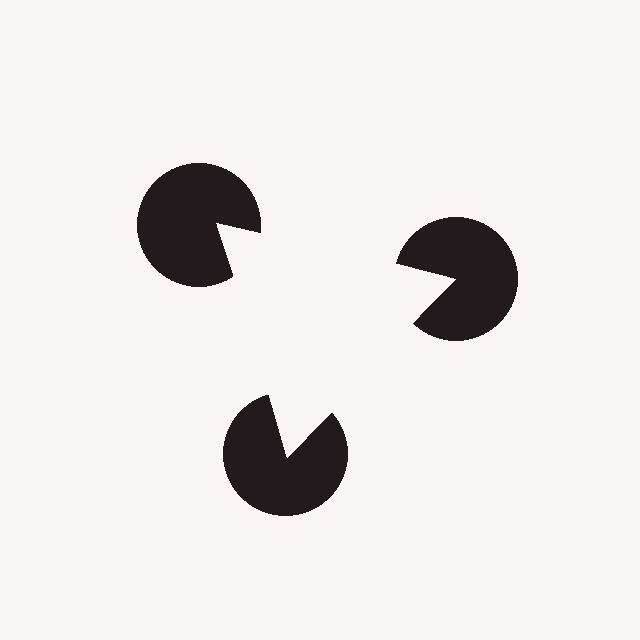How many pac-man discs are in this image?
There are 3 — one at each vertex of the illusory triangle.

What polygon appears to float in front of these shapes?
An illusory triangle — its edges are inferred from the aligned wedge cuts in the pac-man discs, not physically drawn.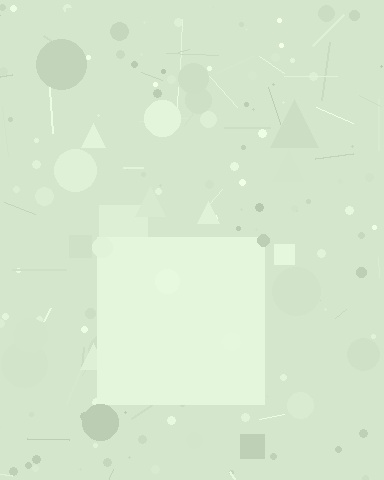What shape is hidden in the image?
A square is hidden in the image.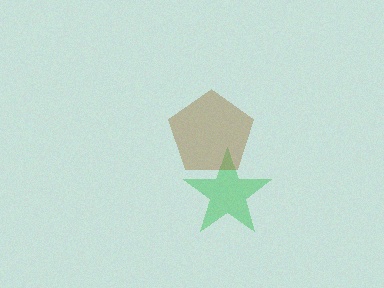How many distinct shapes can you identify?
There are 2 distinct shapes: a green star, a brown pentagon.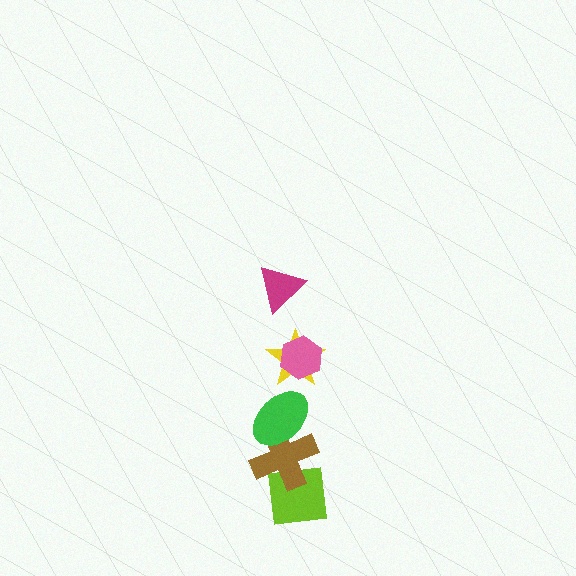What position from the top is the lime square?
The lime square is 6th from the top.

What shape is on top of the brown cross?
The green ellipse is on top of the brown cross.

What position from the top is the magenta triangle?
The magenta triangle is 1st from the top.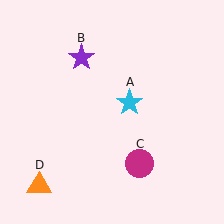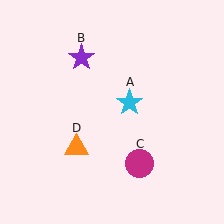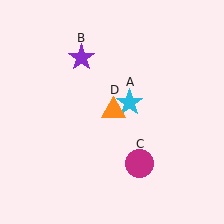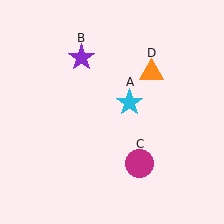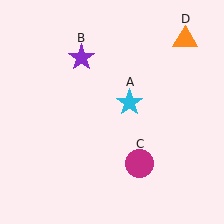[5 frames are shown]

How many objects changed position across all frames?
1 object changed position: orange triangle (object D).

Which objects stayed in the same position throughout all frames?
Cyan star (object A) and purple star (object B) and magenta circle (object C) remained stationary.